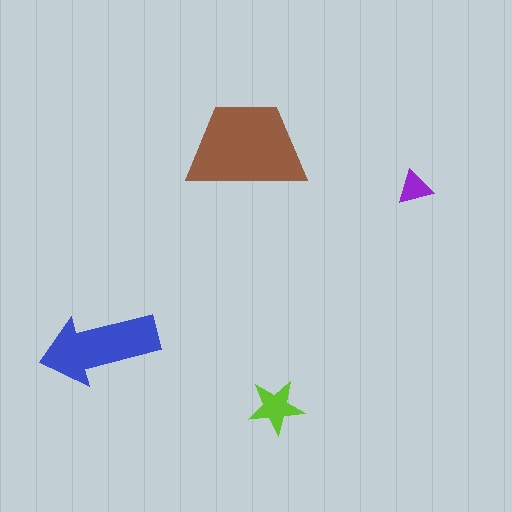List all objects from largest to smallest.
The brown trapezoid, the blue arrow, the lime star, the purple triangle.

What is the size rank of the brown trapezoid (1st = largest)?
1st.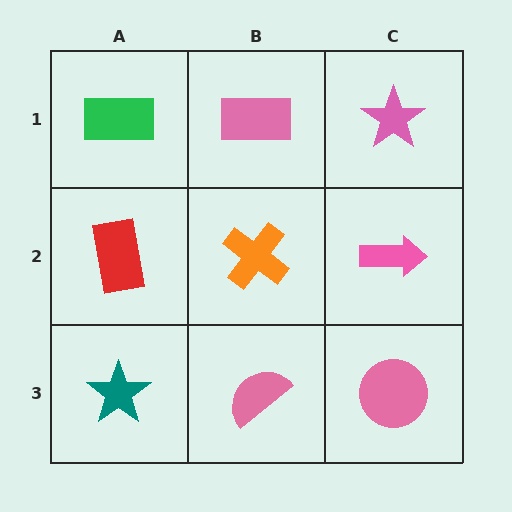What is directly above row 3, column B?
An orange cross.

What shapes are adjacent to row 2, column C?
A pink star (row 1, column C), a pink circle (row 3, column C), an orange cross (row 2, column B).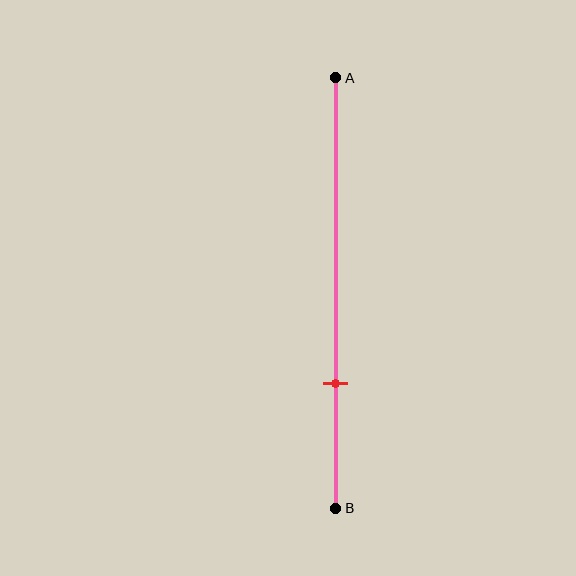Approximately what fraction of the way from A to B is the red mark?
The red mark is approximately 70% of the way from A to B.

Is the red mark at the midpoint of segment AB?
No, the mark is at about 70% from A, not at the 50% midpoint.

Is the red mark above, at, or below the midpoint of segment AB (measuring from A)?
The red mark is below the midpoint of segment AB.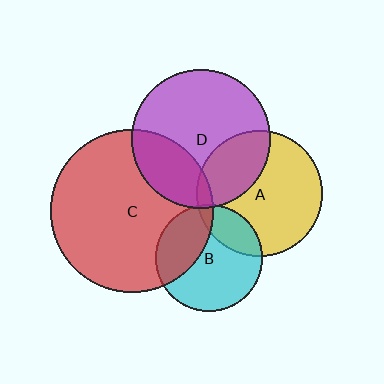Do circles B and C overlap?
Yes.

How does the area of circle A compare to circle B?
Approximately 1.4 times.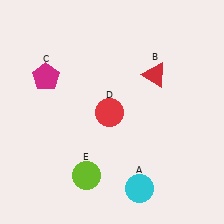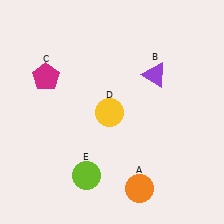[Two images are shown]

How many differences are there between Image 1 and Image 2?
There are 3 differences between the two images.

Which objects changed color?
A changed from cyan to orange. B changed from red to purple. D changed from red to yellow.